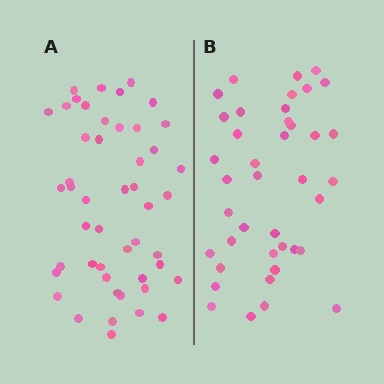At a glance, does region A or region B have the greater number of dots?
Region A (the left region) has more dots.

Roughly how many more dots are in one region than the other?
Region A has roughly 8 or so more dots than region B.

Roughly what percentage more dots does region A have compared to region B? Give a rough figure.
About 20% more.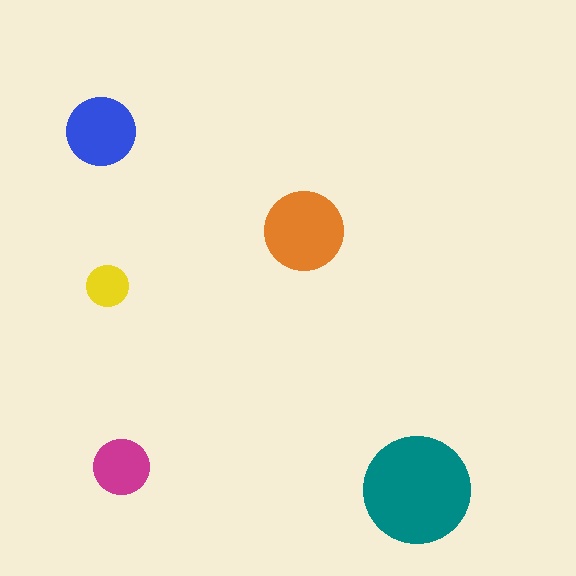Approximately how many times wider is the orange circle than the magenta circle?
About 1.5 times wider.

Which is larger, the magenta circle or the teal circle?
The teal one.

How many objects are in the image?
There are 5 objects in the image.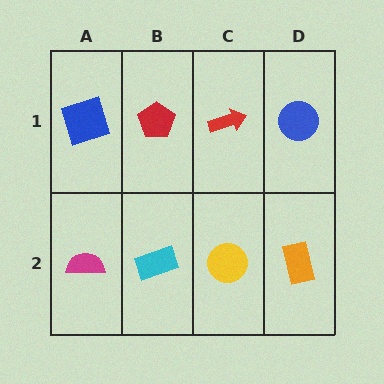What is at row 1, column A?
A blue square.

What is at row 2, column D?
An orange rectangle.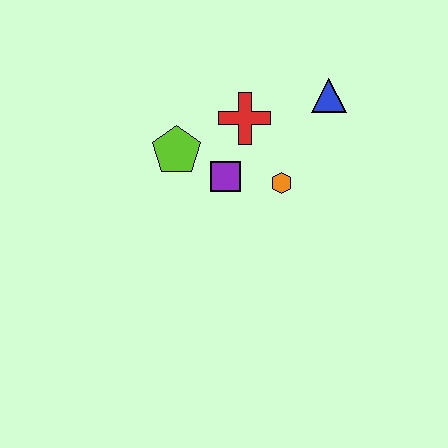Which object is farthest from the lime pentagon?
The blue triangle is farthest from the lime pentagon.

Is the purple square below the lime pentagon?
Yes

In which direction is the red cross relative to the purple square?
The red cross is above the purple square.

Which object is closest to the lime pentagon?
The purple square is closest to the lime pentagon.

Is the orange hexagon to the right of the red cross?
Yes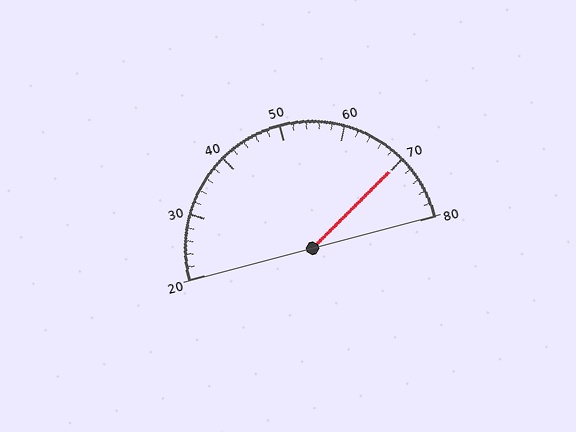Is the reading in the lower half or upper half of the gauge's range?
The reading is in the upper half of the range (20 to 80).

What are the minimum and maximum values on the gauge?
The gauge ranges from 20 to 80.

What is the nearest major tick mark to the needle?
The nearest major tick mark is 70.